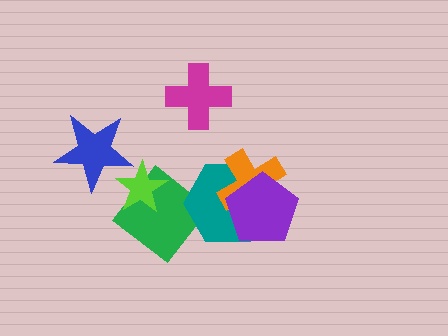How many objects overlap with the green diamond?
2 objects overlap with the green diamond.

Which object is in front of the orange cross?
The purple pentagon is in front of the orange cross.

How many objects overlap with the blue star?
1 object overlaps with the blue star.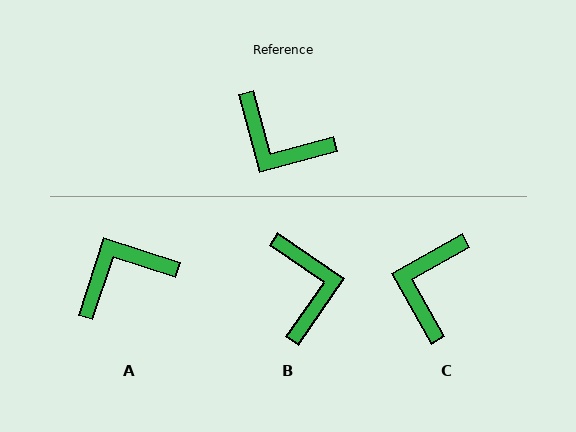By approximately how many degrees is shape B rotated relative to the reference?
Approximately 130 degrees counter-clockwise.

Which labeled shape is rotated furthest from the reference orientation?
B, about 130 degrees away.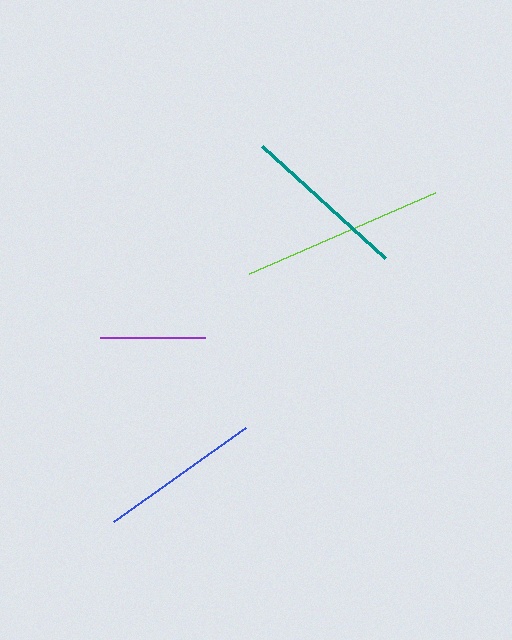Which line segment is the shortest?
The purple line is the shortest at approximately 105 pixels.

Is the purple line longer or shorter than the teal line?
The teal line is longer than the purple line.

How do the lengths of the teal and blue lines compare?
The teal and blue lines are approximately the same length.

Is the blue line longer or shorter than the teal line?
The teal line is longer than the blue line.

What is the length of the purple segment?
The purple segment is approximately 105 pixels long.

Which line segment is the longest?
The lime line is the longest at approximately 203 pixels.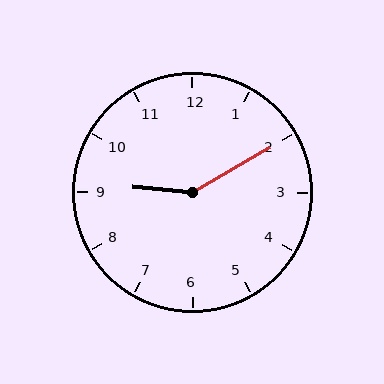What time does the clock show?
9:10.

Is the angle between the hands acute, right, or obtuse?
It is obtuse.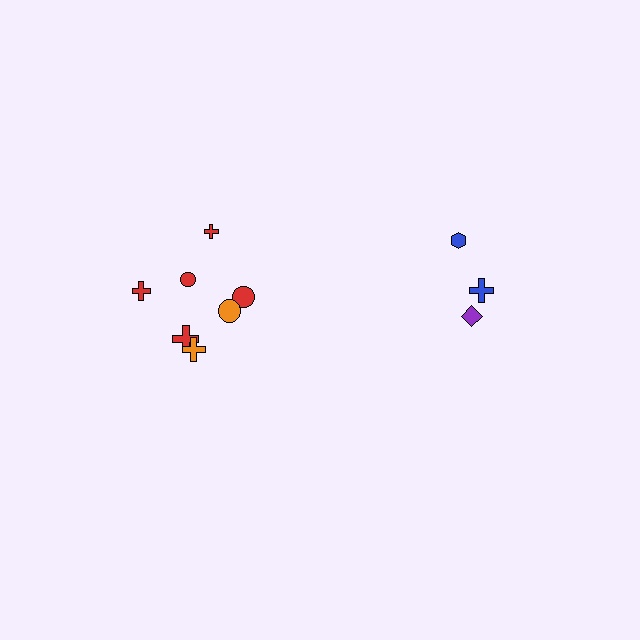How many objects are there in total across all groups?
There are 10 objects.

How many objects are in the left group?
There are 7 objects.